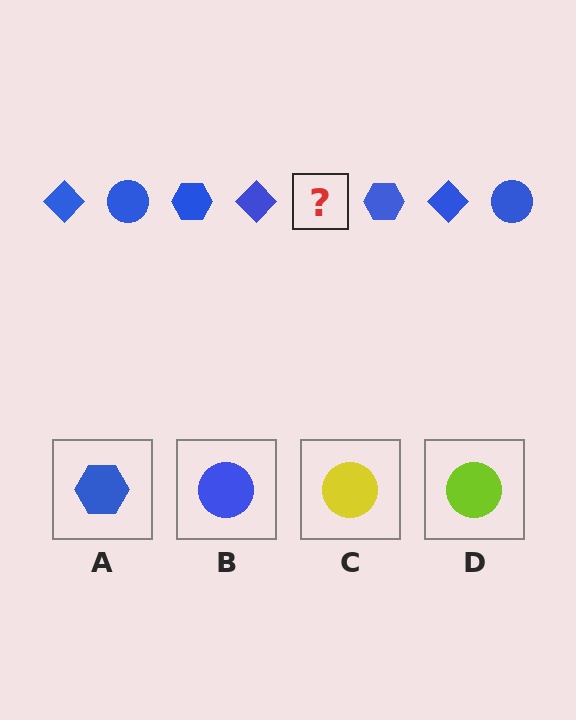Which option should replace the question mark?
Option B.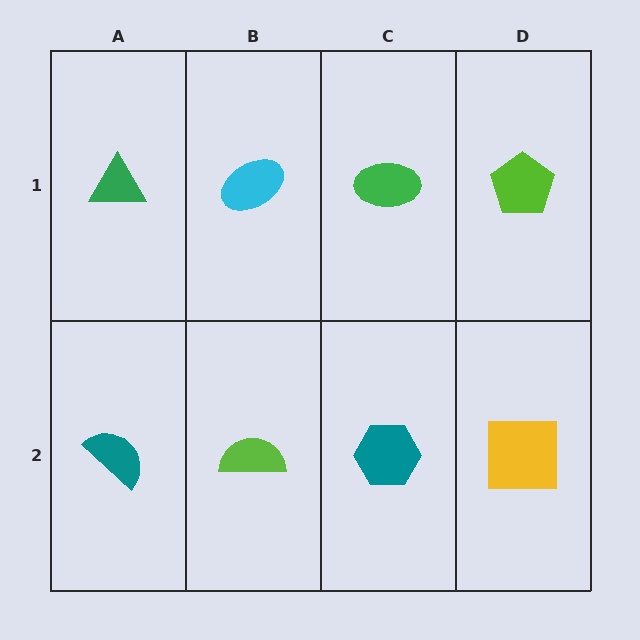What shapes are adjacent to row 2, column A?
A green triangle (row 1, column A), a lime semicircle (row 2, column B).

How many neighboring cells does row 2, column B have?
3.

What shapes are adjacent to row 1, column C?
A teal hexagon (row 2, column C), a cyan ellipse (row 1, column B), a lime pentagon (row 1, column D).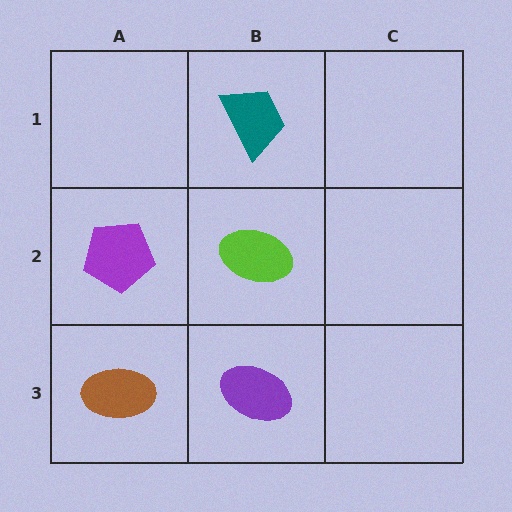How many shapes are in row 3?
2 shapes.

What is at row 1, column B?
A teal trapezoid.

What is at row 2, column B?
A lime ellipse.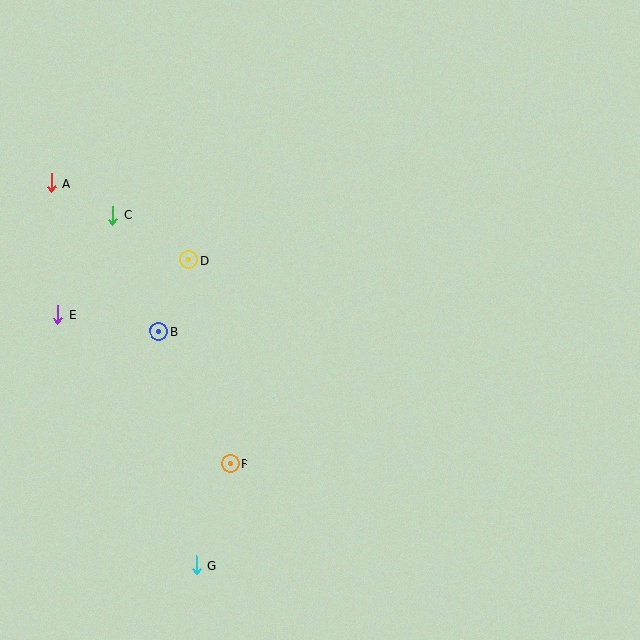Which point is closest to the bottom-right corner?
Point F is closest to the bottom-right corner.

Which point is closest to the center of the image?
Point D at (189, 260) is closest to the center.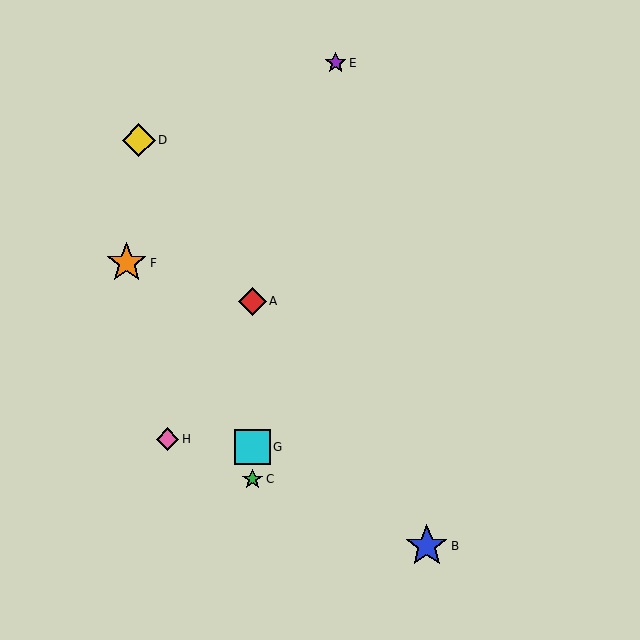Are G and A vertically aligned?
Yes, both are at x≈252.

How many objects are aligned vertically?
3 objects (A, C, G) are aligned vertically.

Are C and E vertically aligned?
No, C is at x≈252 and E is at x≈336.